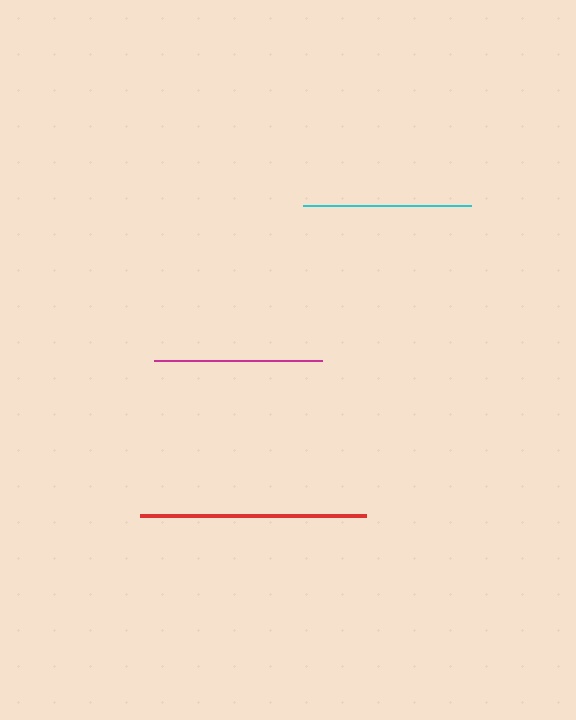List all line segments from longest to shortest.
From longest to shortest: red, cyan, magenta.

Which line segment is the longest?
The red line is the longest at approximately 226 pixels.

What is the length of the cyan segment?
The cyan segment is approximately 169 pixels long.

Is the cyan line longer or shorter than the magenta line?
The cyan line is longer than the magenta line.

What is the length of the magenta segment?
The magenta segment is approximately 168 pixels long.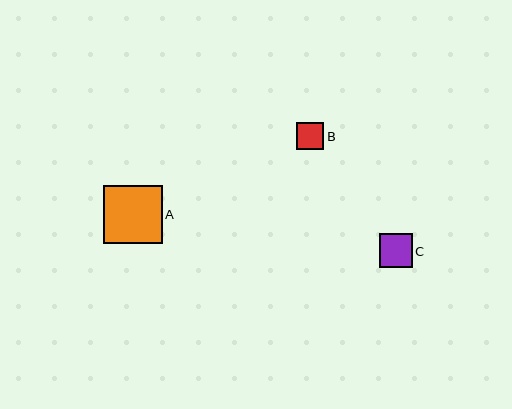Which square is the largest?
Square A is the largest with a size of approximately 58 pixels.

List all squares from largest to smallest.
From largest to smallest: A, C, B.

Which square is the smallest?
Square B is the smallest with a size of approximately 27 pixels.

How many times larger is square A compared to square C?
Square A is approximately 1.7 times the size of square C.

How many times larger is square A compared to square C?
Square A is approximately 1.7 times the size of square C.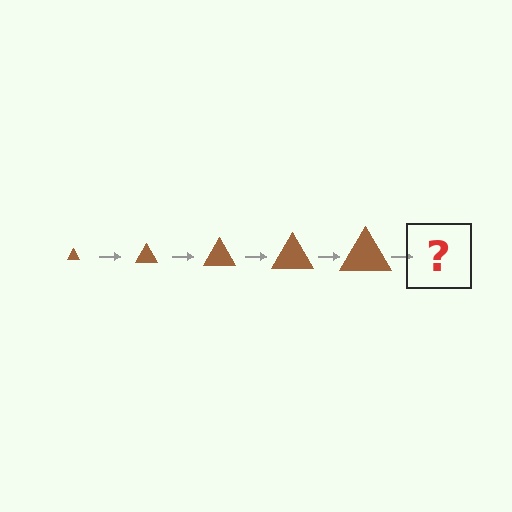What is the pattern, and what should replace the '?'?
The pattern is that the triangle gets progressively larger each step. The '?' should be a brown triangle, larger than the previous one.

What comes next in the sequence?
The next element should be a brown triangle, larger than the previous one.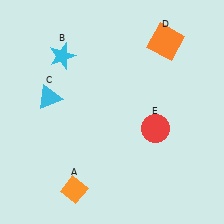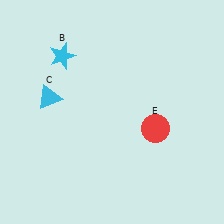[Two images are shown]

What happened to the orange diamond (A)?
The orange diamond (A) was removed in Image 2. It was in the bottom-left area of Image 1.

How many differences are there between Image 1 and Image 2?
There are 2 differences between the two images.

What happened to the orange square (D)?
The orange square (D) was removed in Image 2. It was in the top-right area of Image 1.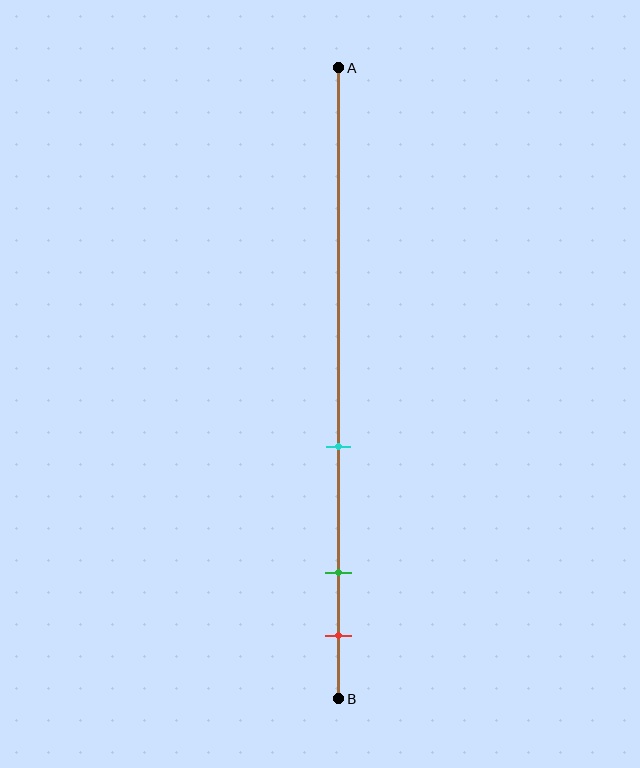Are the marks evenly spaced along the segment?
No, the marks are not evenly spaced.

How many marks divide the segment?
There are 3 marks dividing the segment.